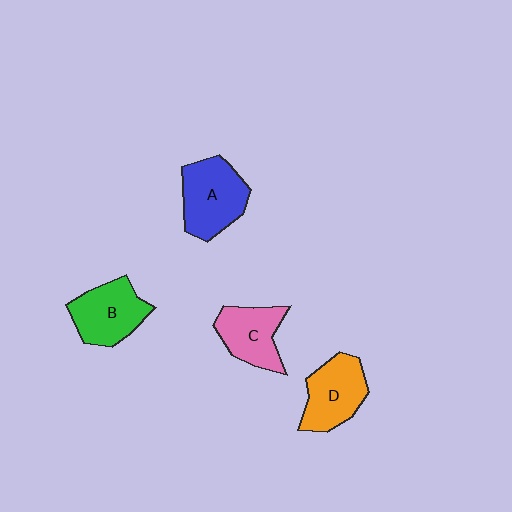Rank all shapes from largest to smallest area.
From largest to smallest: A (blue), B (green), D (orange), C (pink).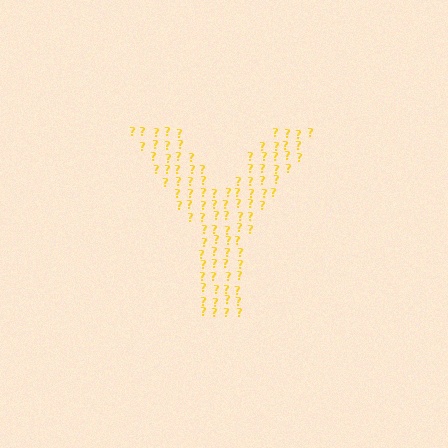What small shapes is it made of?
It is made of small question marks.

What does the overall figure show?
The overall figure shows the letter Y.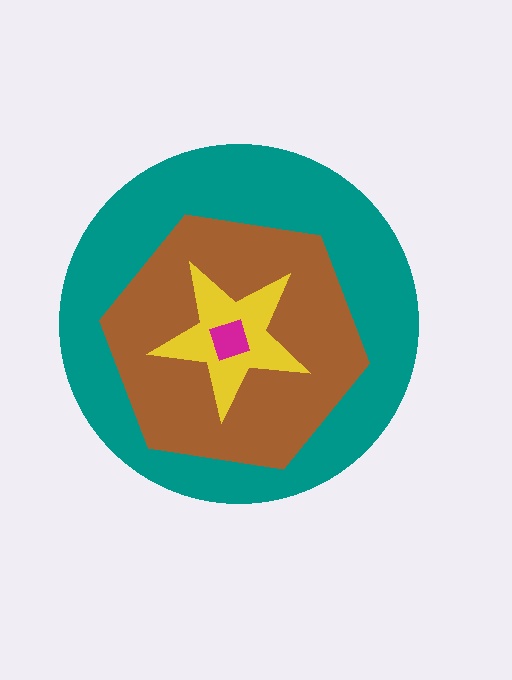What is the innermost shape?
The magenta diamond.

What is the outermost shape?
The teal circle.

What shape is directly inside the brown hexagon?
The yellow star.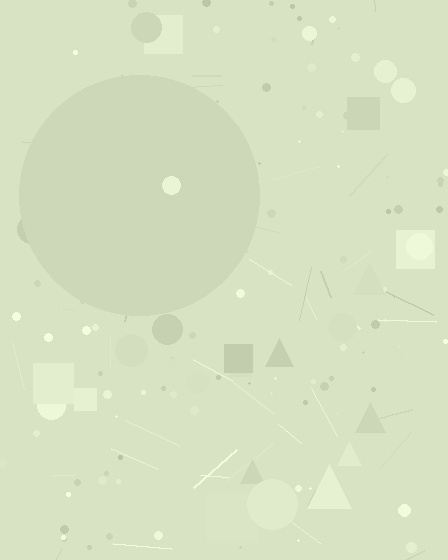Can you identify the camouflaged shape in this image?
The camouflaged shape is a circle.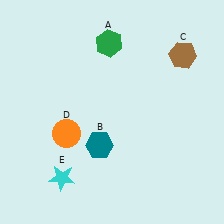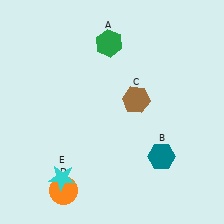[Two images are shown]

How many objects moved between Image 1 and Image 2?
3 objects moved between the two images.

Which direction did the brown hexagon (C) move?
The brown hexagon (C) moved left.